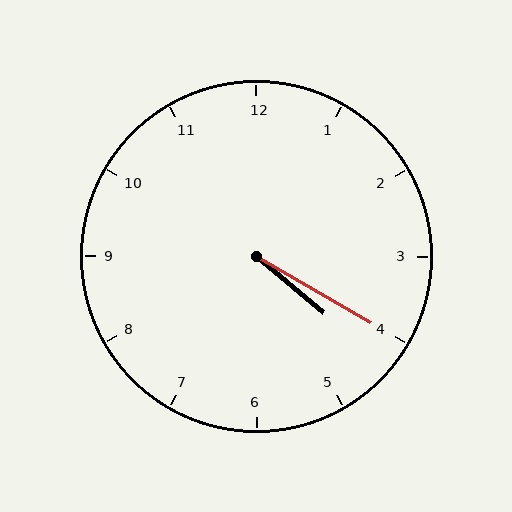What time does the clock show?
4:20.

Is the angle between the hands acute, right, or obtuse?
It is acute.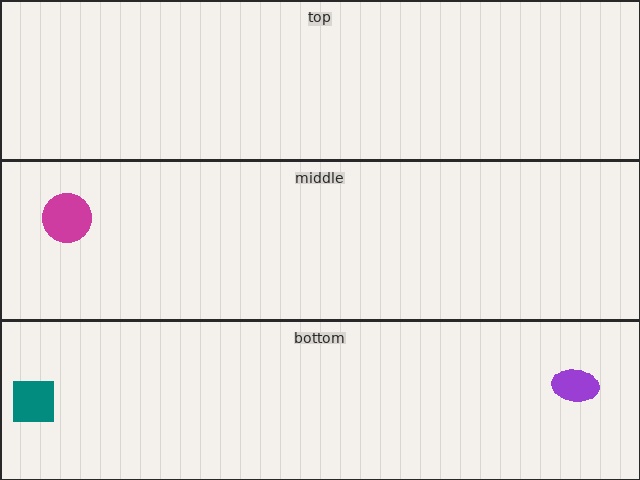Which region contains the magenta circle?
The middle region.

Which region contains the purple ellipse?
The bottom region.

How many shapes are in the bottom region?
2.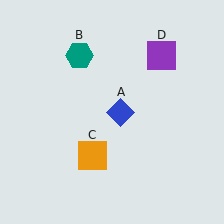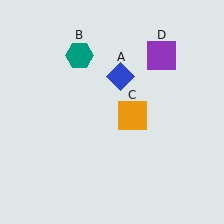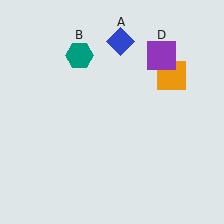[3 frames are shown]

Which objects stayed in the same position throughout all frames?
Teal hexagon (object B) and purple square (object D) remained stationary.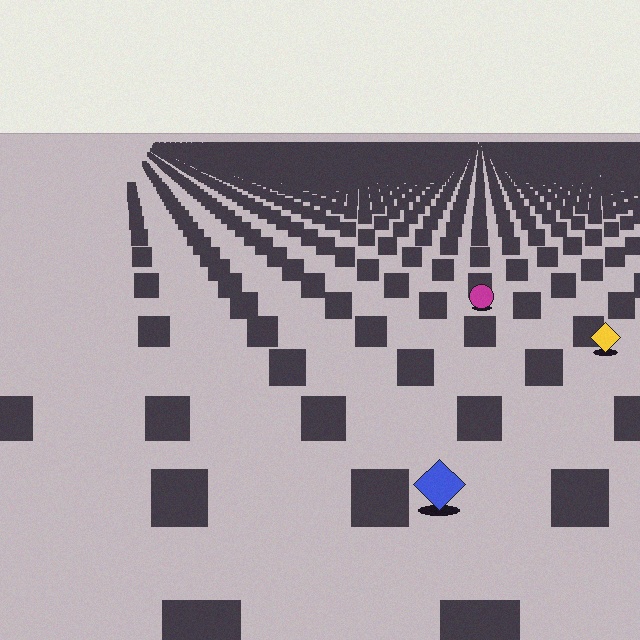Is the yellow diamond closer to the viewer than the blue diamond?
No. The blue diamond is closer — you can tell from the texture gradient: the ground texture is coarser near it.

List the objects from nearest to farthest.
From nearest to farthest: the blue diamond, the yellow diamond, the magenta circle.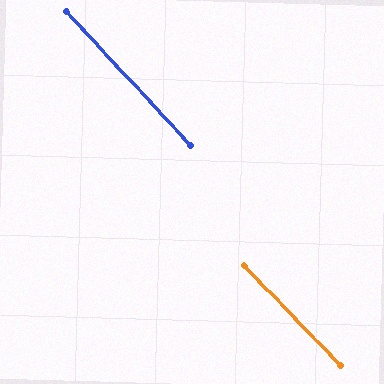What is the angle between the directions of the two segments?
Approximately 1 degree.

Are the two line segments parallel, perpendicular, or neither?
Parallel — their directions differ by only 1.2°.